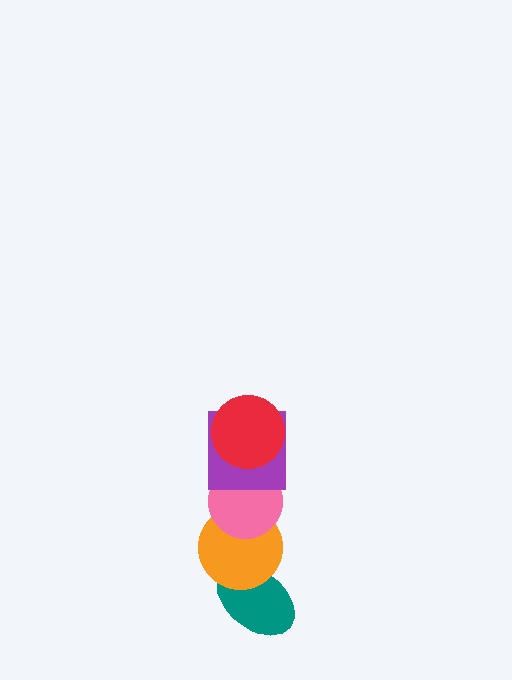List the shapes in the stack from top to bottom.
From top to bottom: the red circle, the purple square, the pink circle, the orange circle, the teal ellipse.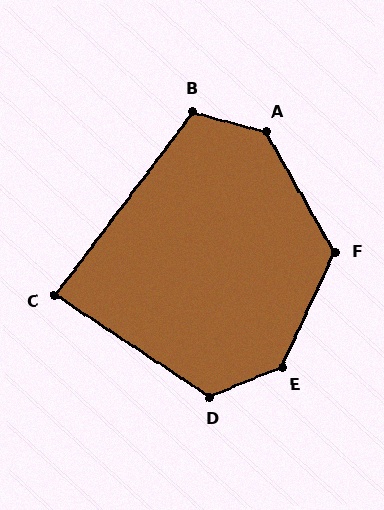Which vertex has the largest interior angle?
E, at approximately 138 degrees.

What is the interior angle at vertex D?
Approximately 124 degrees (obtuse).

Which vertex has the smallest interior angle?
C, at approximately 87 degrees.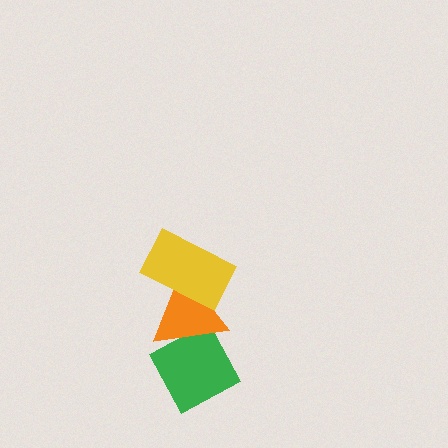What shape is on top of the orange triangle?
The yellow rectangle is on top of the orange triangle.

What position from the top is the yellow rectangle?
The yellow rectangle is 1st from the top.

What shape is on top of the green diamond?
The orange triangle is on top of the green diamond.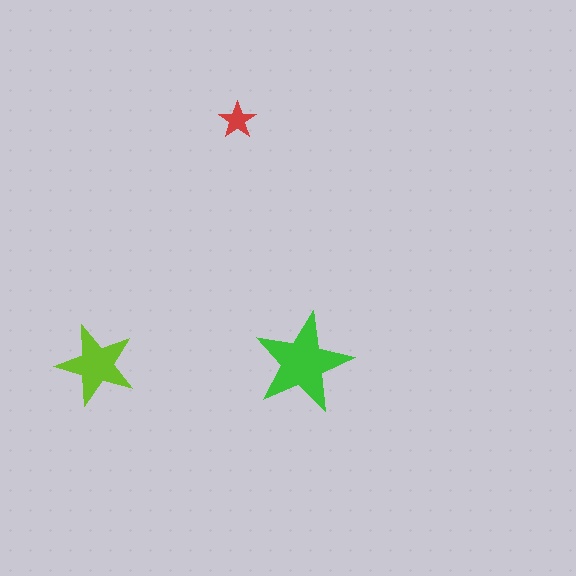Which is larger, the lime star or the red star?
The lime one.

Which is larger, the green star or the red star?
The green one.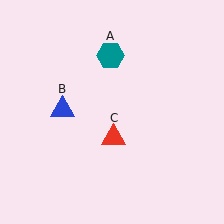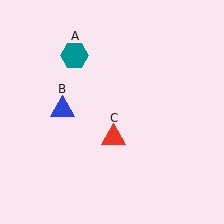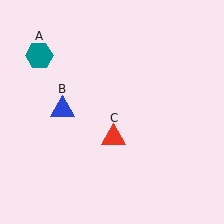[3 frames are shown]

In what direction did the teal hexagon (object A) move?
The teal hexagon (object A) moved left.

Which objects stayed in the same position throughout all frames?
Blue triangle (object B) and red triangle (object C) remained stationary.